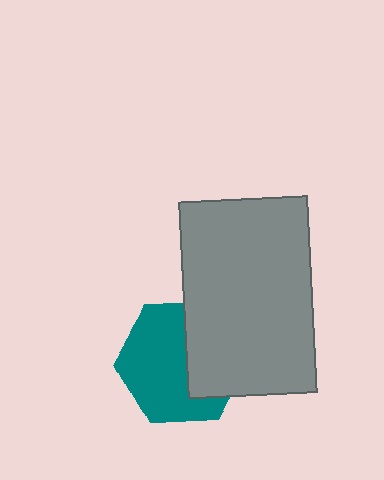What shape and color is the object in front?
The object in front is a gray rectangle.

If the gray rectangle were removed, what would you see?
You would see the complete teal hexagon.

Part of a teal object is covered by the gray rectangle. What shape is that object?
It is a hexagon.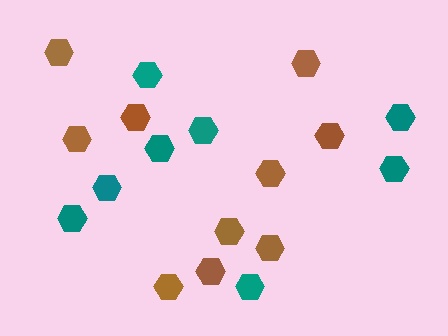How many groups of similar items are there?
There are 2 groups: one group of brown hexagons (10) and one group of teal hexagons (8).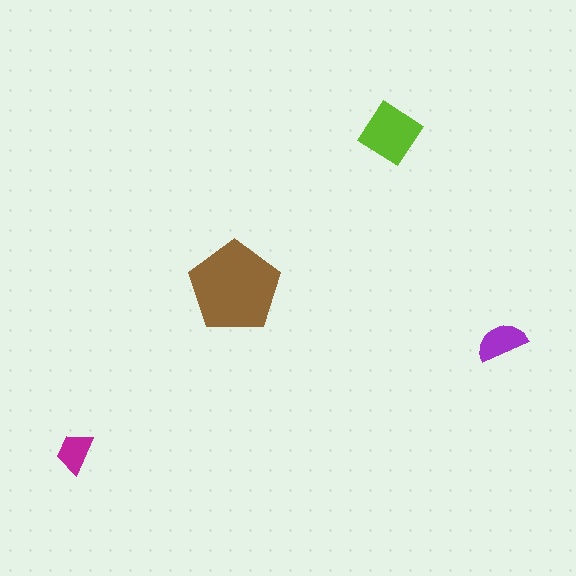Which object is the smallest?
The magenta trapezoid.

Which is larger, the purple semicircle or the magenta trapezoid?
The purple semicircle.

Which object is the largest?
The brown pentagon.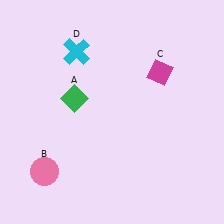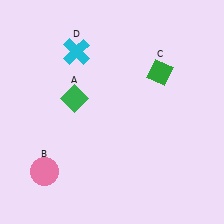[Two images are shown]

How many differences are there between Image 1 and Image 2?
There is 1 difference between the two images.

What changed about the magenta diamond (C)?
In Image 1, C is magenta. In Image 2, it changed to green.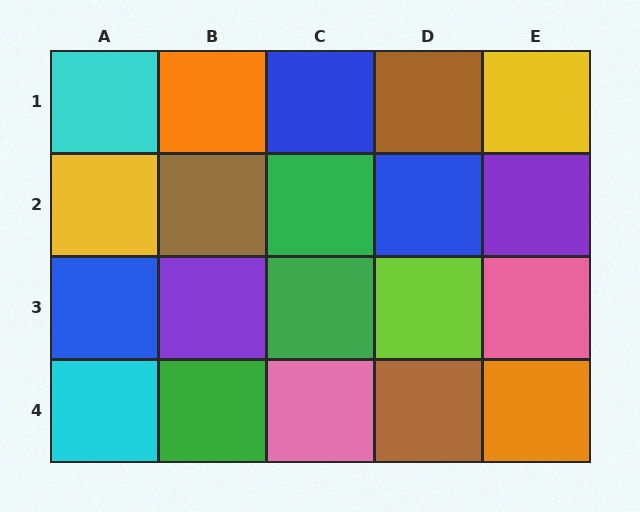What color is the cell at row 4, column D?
Brown.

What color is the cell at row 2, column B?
Brown.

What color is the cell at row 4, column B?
Green.